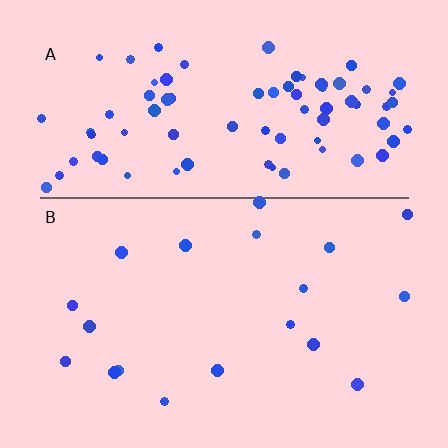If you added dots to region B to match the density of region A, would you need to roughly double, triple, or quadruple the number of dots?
Approximately quadruple.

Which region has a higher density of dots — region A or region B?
A (the top).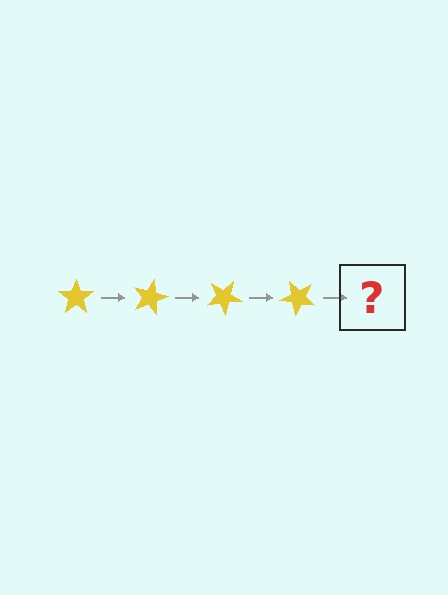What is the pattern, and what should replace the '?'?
The pattern is that the star rotates 15 degrees each step. The '?' should be a yellow star rotated 60 degrees.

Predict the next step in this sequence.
The next step is a yellow star rotated 60 degrees.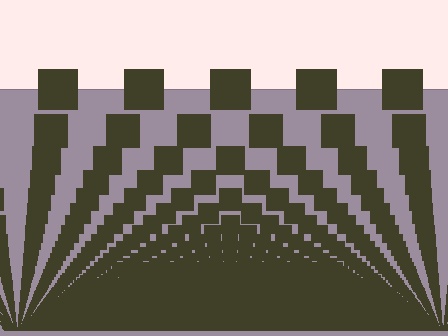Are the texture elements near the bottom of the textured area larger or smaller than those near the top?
Smaller. The gradient is inverted — elements near the bottom are smaller and denser.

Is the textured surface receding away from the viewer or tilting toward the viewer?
The surface appears to tilt toward the viewer. Texture elements get larger and sparser toward the top.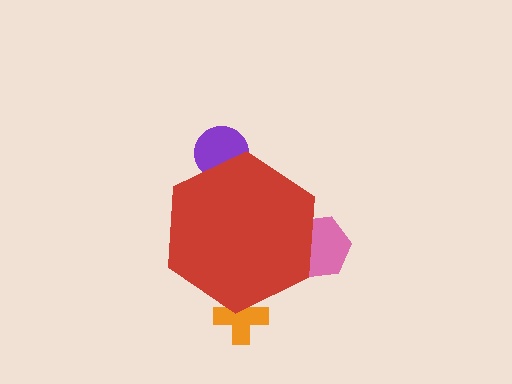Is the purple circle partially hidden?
Yes, the purple circle is partially hidden behind the red hexagon.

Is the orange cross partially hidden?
Yes, the orange cross is partially hidden behind the red hexagon.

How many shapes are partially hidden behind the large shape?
3 shapes are partially hidden.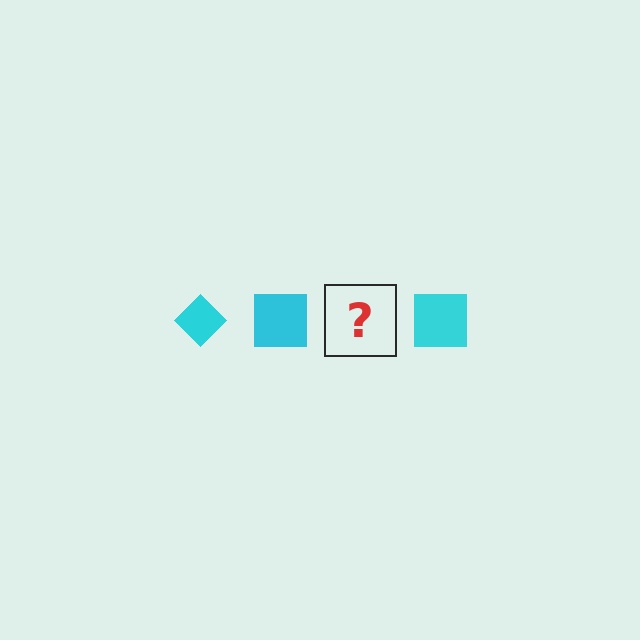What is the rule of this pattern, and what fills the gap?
The rule is that the pattern cycles through diamond, square shapes in cyan. The gap should be filled with a cyan diamond.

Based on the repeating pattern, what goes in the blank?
The blank should be a cyan diamond.